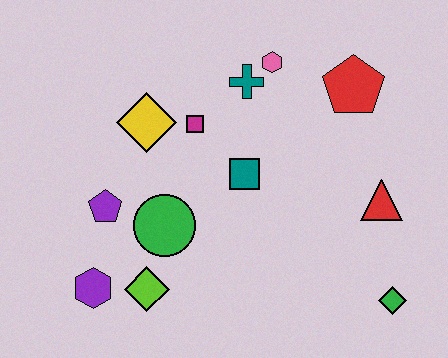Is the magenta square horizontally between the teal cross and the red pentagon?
No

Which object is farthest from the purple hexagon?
The red pentagon is farthest from the purple hexagon.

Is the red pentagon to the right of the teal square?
Yes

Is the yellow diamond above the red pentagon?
No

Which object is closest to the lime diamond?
The purple hexagon is closest to the lime diamond.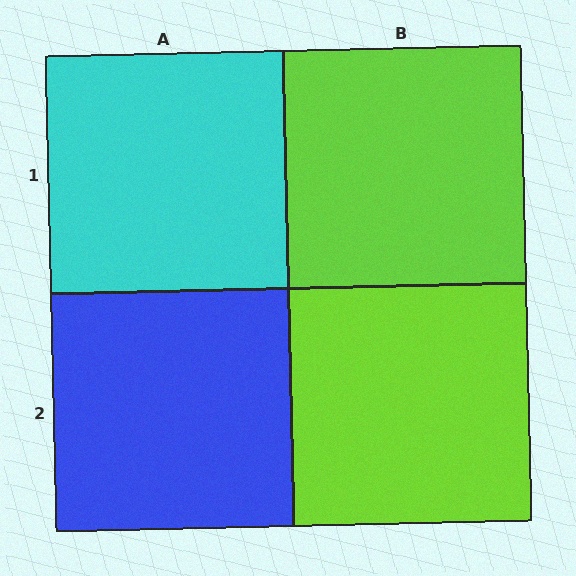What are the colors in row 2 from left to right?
Blue, lime.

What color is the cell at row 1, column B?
Lime.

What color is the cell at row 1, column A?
Cyan.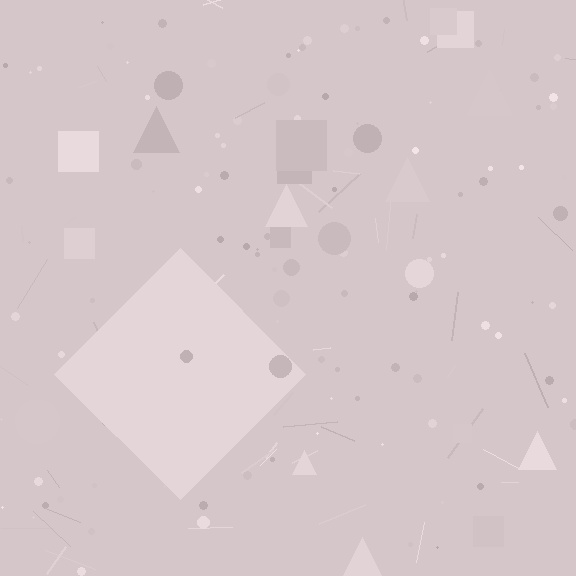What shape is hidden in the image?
A diamond is hidden in the image.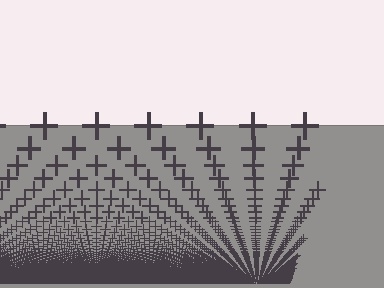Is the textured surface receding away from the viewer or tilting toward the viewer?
The surface appears to tilt toward the viewer. Texture elements get larger and sparser toward the top.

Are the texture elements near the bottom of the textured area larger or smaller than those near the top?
Smaller. The gradient is inverted — elements near the bottom are smaller and denser.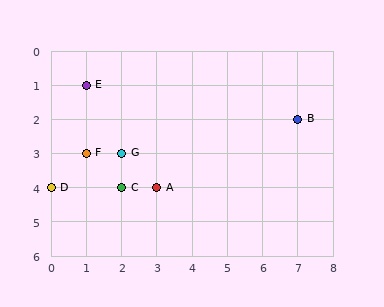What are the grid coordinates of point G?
Point G is at grid coordinates (2, 3).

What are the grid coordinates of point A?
Point A is at grid coordinates (3, 4).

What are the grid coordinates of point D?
Point D is at grid coordinates (0, 4).